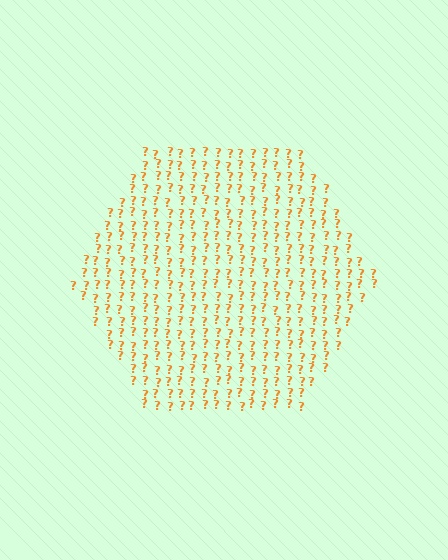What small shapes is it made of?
It is made of small question marks.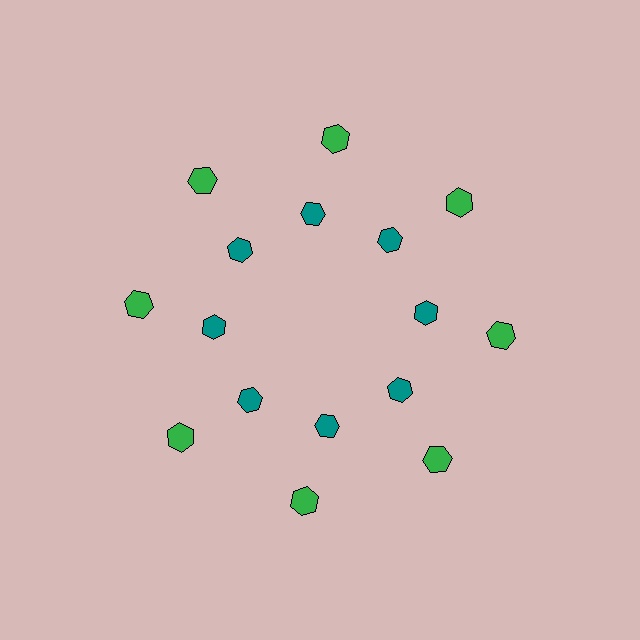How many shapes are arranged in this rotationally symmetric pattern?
There are 16 shapes, arranged in 8 groups of 2.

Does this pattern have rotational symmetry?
Yes, this pattern has 8-fold rotational symmetry. It looks the same after rotating 45 degrees around the center.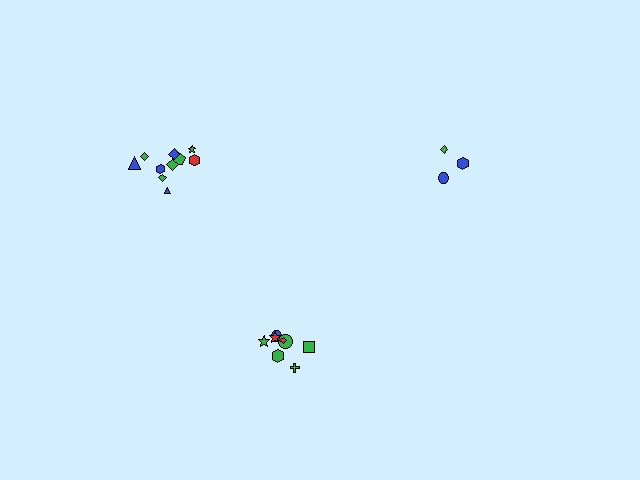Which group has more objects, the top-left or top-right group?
The top-left group.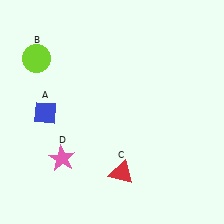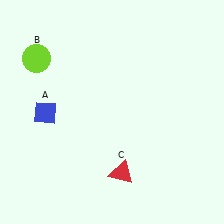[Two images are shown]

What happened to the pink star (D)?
The pink star (D) was removed in Image 2. It was in the bottom-left area of Image 1.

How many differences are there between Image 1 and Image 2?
There is 1 difference between the two images.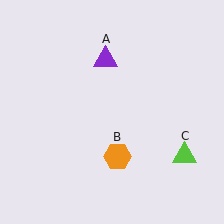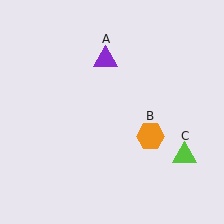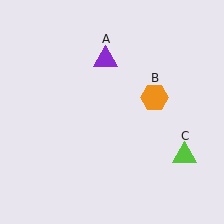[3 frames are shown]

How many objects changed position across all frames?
1 object changed position: orange hexagon (object B).